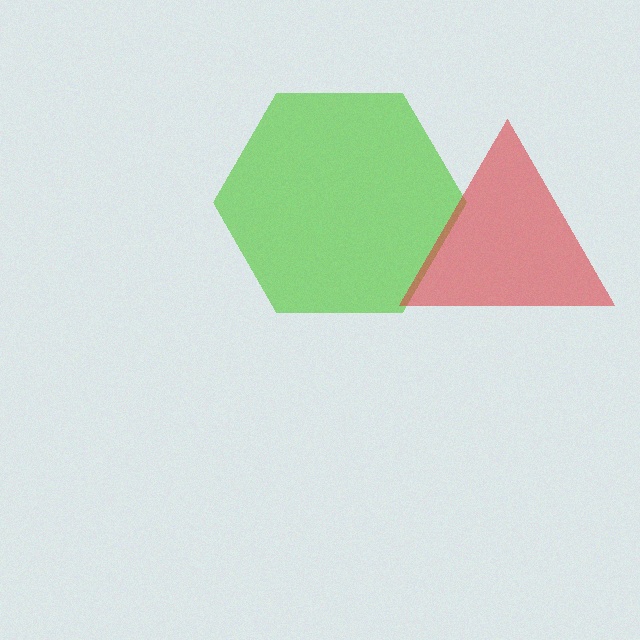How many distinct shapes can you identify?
There are 2 distinct shapes: a lime hexagon, a red triangle.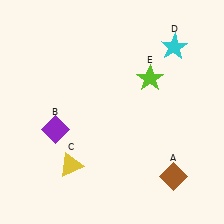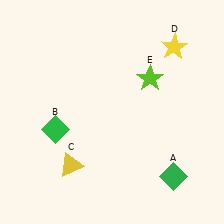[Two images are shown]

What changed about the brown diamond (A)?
In Image 1, A is brown. In Image 2, it changed to green.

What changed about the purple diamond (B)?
In Image 1, B is purple. In Image 2, it changed to green.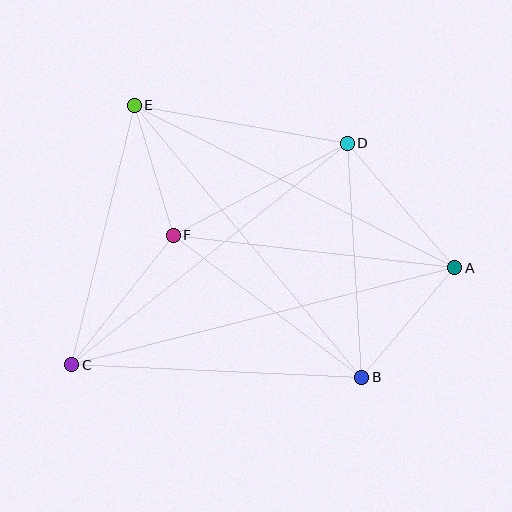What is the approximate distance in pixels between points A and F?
The distance between A and F is approximately 283 pixels.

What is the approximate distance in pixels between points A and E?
The distance between A and E is approximately 360 pixels.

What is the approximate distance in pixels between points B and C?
The distance between B and C is approximately 290 pixels.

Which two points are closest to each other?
Points E and F are closest to each other.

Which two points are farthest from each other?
Points A and C are farthest from each other.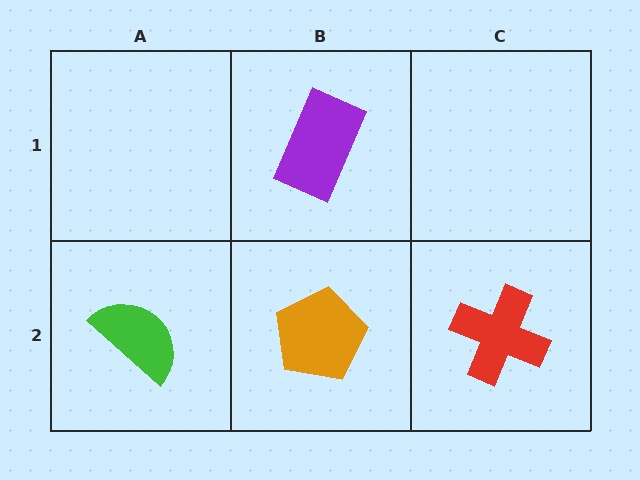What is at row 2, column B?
An orange pentagon.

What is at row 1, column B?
A purple rectangle.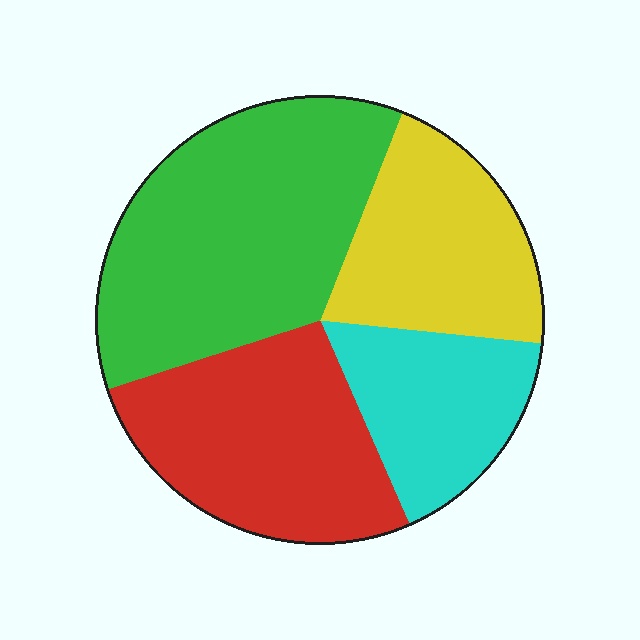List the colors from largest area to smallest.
From largest to smallest: green, red, yellow, cyan.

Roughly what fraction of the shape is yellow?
Yellow takes up less than a quarter of the shape.